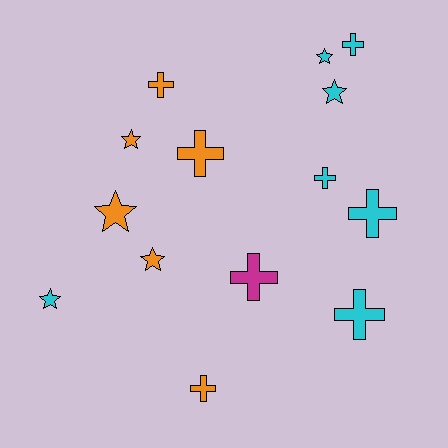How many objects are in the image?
There are 14 objects.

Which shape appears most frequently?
Cross, with 8 objects.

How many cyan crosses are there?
There are 4 cyan crosses.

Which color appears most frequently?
Cyan, with 7 objects.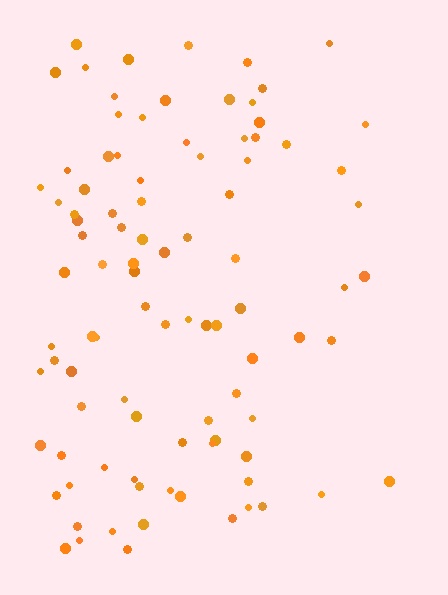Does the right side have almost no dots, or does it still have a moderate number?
Still a moderate number, just noticeably fewer than the left.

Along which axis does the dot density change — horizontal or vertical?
Horizontal.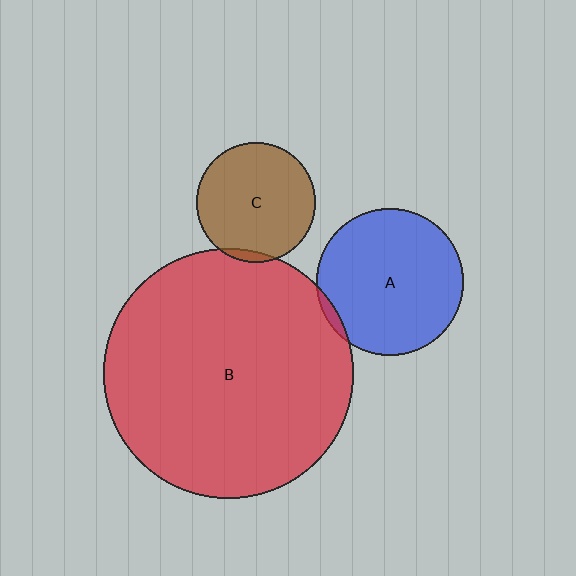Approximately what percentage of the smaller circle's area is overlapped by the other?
Approximately 5%.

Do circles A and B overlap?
Yes.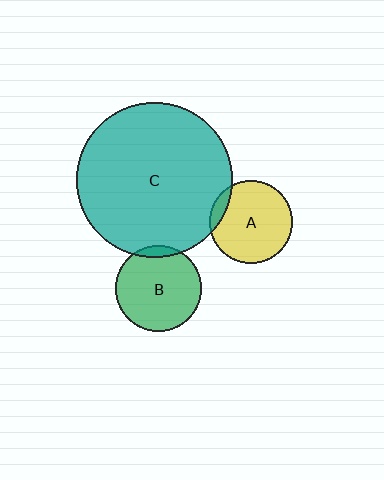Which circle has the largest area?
Circle C (teal).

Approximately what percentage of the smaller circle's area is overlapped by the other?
Approximately 5%.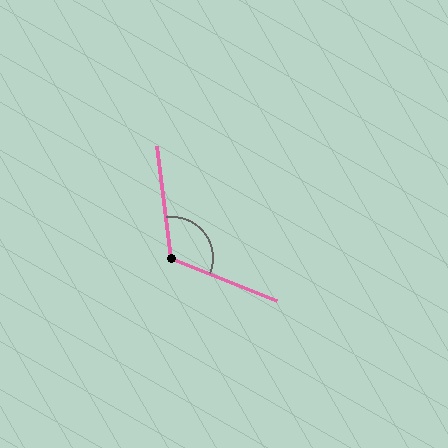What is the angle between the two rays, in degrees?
Approximately 119 degrees.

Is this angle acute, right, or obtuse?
It is obtuse.